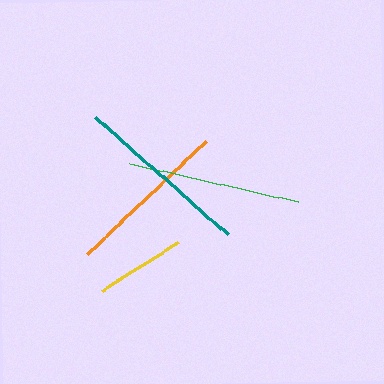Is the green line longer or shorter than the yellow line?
The green line is longer than the yellow line.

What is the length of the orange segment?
The orange segment is approximately 164 pixels long.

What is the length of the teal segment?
The teal segment is approximately 178 pixels long.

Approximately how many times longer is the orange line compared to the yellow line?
The orange line is approximately 1.8 times the length of the yellow line.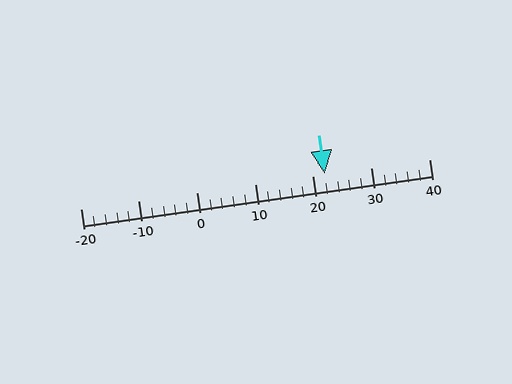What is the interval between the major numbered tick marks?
The major tick marks are spaced 10 units apart.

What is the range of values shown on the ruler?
The ruler shows values from -20 to 40.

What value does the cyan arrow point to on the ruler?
The cyan arrow points to approximately 22.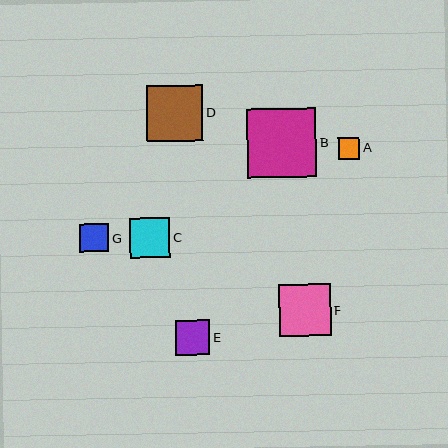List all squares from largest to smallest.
From largest to smallest: B, D, F, C, E, G, A.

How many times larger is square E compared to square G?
Square E is approximately 1.2 times the size of square G.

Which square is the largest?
Square B is the largest with a size of approximately 69 pixels.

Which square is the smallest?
Square A is the smallest with a size of approximately 22 pixels.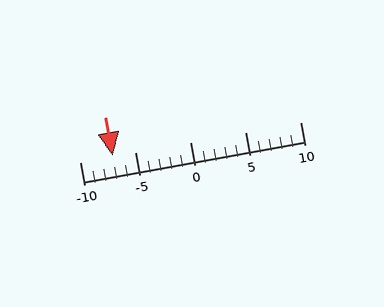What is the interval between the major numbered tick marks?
The major tick marks are spaced 5 units apart.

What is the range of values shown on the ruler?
The ruler shows values from -10 to 10.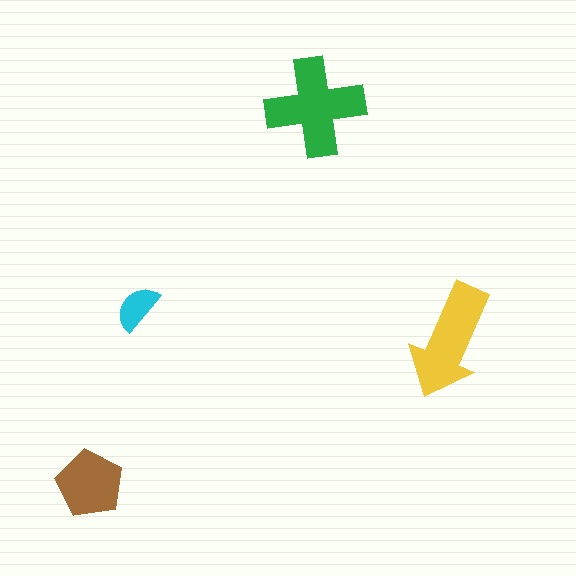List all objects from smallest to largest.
The cyan semicircle, the brown pentagon, the yellow arrow, the green cross.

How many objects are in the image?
There are 4 objects in the image.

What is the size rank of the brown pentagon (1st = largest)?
3rd.